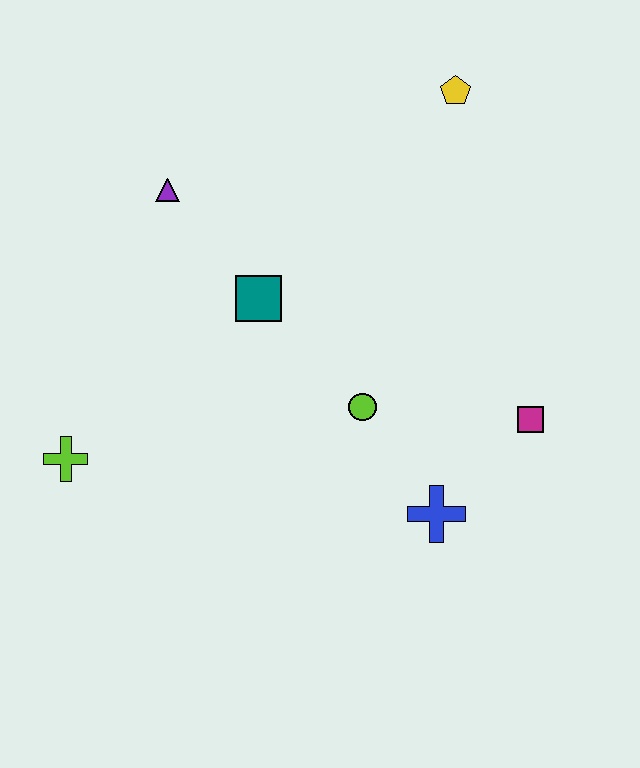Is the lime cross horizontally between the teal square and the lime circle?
No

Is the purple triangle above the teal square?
Yes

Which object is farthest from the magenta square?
The lime cross is farthest from the magenta square.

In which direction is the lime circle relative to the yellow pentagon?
The lime circle is below the yellow pentagon.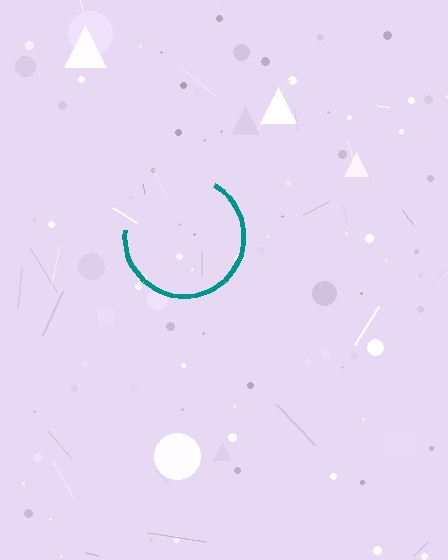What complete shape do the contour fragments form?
The contour fragments form a circle.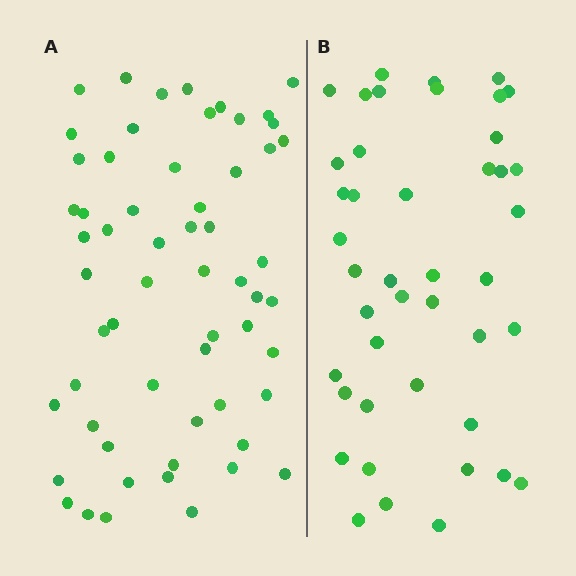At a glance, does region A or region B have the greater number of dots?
Region A (the left region) has more dots.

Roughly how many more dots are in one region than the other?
Region A has approximately 15 more dots than region B.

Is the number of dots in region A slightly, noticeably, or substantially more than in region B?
Region A has noticeably more, but not dramatically so. The ratio is roughly 1.4 to 1.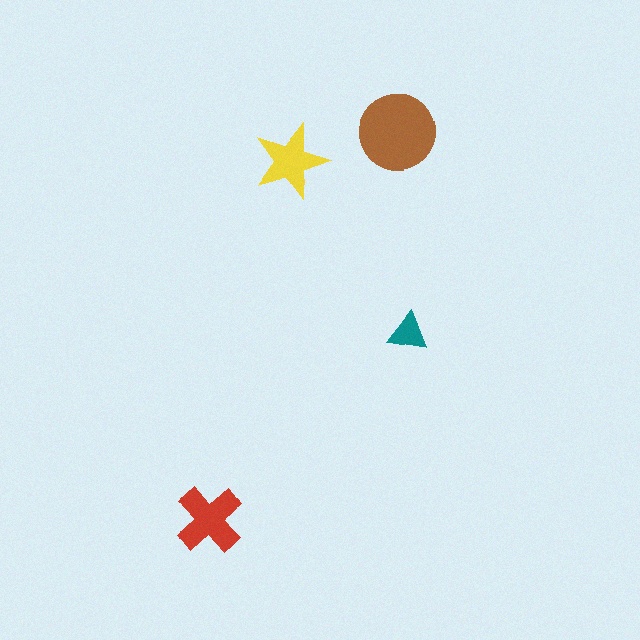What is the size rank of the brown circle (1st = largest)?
1st.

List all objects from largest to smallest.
The brown circle, the red cross, the yellow star, the teal triangle.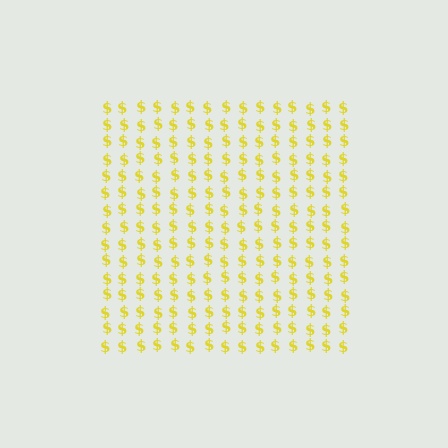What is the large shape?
The large shape is a square.